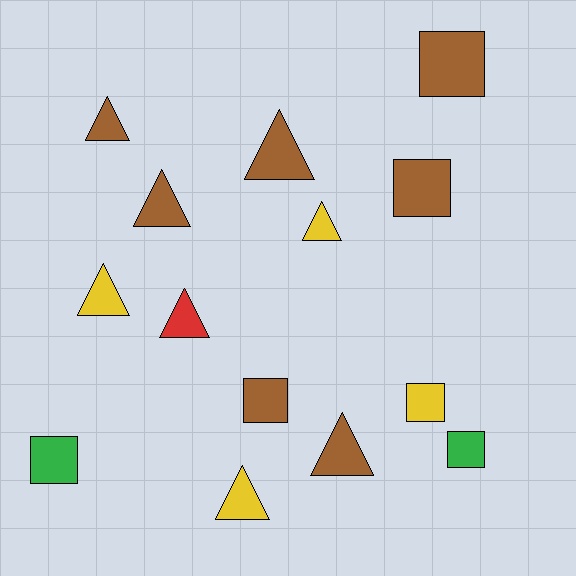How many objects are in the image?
There are 14 objects.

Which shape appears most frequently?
Triangle, with 8 objects.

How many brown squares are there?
There are 3 brown squares.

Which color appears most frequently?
Brown, with 7 objects.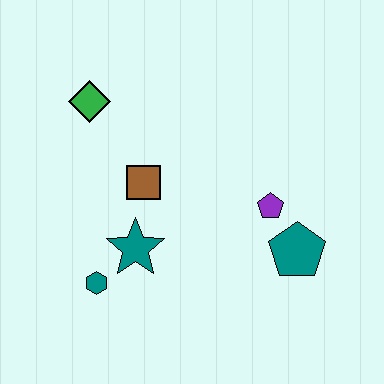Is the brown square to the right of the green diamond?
Yes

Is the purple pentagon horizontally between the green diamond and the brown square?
No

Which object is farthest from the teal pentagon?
The green diamond is farthest from the teal pentagon.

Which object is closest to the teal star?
The teal hexagon is closest to the teal star.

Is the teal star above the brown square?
No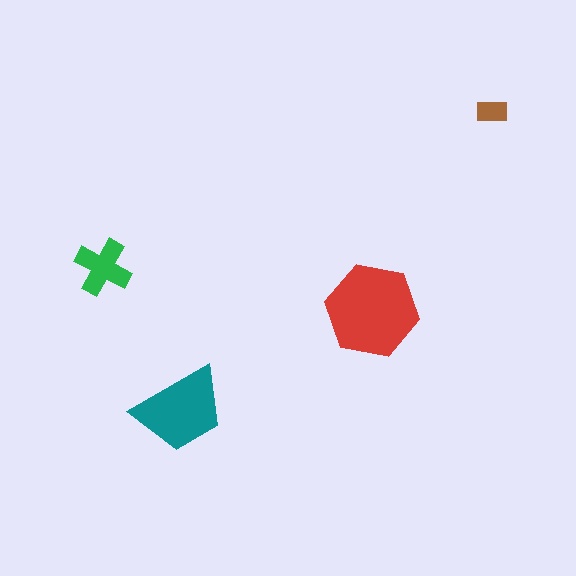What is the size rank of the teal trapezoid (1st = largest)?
2nd.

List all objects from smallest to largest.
The brown rectangle, the green cross, the teal trapezoid, the red hexagon.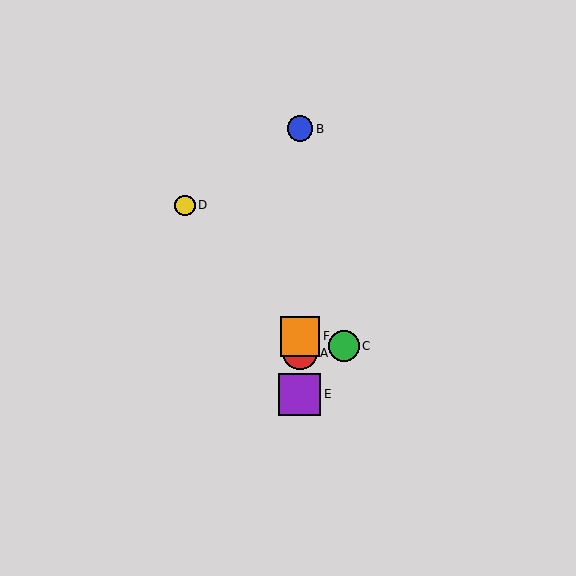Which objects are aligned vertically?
Objects A, B, E, F are aligned vertically.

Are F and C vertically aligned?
No, F is at x≈300 and C is at x≈344.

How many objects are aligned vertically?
4 objects (A, B, E, F) are aligned vertically.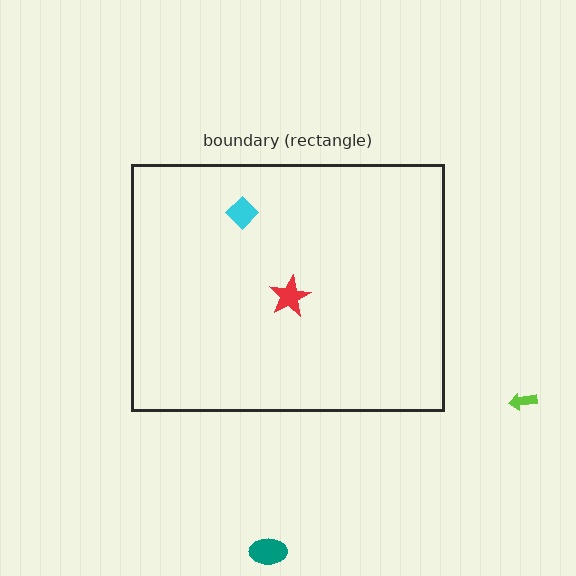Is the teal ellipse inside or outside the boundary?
Outside.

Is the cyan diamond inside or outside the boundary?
Inside.